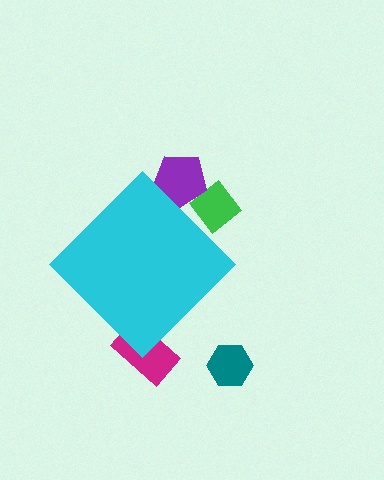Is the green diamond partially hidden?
Yes, the green diamond is partially hidden behind the cyan diamond.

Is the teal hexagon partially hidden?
No, the teal hexagon is fully visible.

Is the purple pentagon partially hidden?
Yes, the purple pentagon is partially hidden behind the cyan diamond.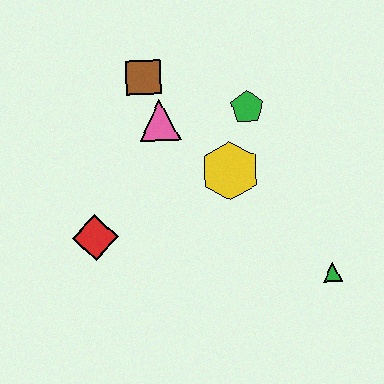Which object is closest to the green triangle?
The yellow hexagon is closest to the green triangle.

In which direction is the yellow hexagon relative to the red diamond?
The yellow hexagon is to the right of the red diamond.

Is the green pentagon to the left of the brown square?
No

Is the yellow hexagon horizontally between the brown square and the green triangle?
Yes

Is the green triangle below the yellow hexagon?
Yes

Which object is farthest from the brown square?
The green triangle is farthest from the brown square.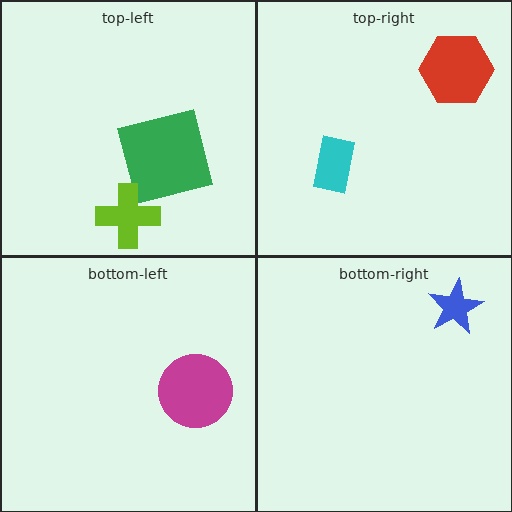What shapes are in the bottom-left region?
The magenta circle.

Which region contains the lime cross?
The top-left region.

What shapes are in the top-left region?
The green square, the lime cross.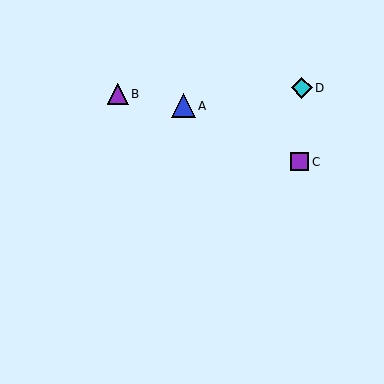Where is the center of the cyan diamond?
The center of the cyan diamond is at (302, 88).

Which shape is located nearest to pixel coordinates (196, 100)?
The blue triangle (labeled A) at (183, 106) is nearest to that location.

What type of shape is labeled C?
Shape C is a purple square.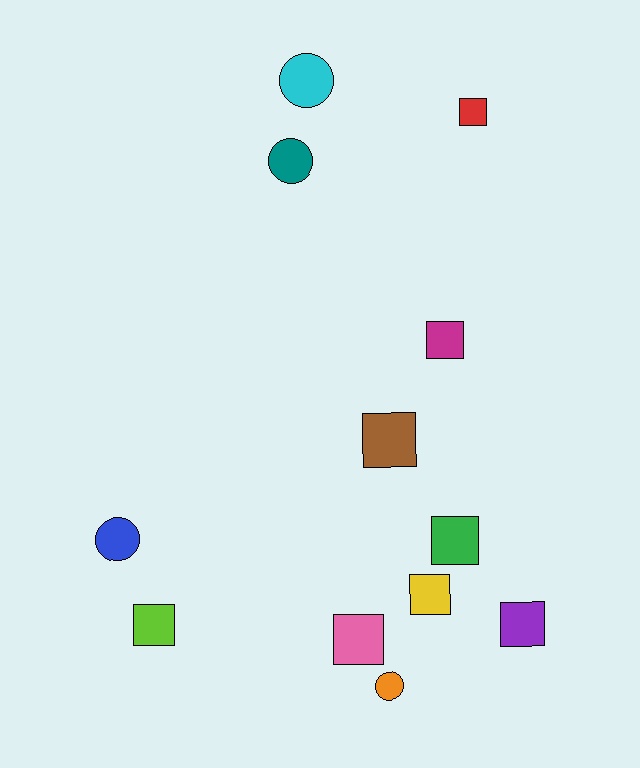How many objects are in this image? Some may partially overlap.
There are 12 objects.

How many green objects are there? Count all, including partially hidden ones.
There is 1 green object.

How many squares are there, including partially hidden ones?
There are 8 squares.